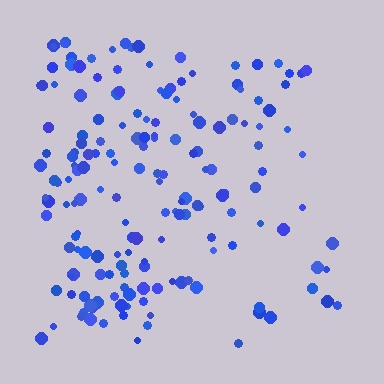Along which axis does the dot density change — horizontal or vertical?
Horizontal.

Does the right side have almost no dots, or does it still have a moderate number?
Still a moderate number, just noticeably fewer than the left.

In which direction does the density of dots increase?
From right to left, with the left side densest.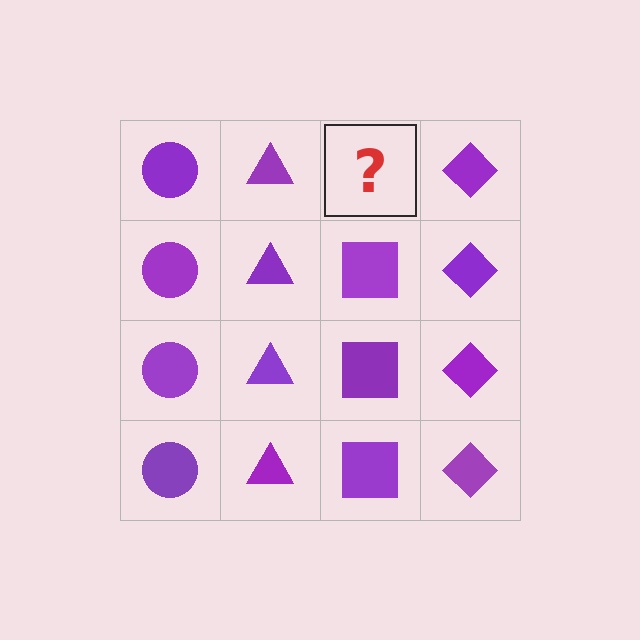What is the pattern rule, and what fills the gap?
The rule is that each column has a consistent shape. The gap should be filled with a purple square.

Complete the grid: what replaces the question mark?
The question mark should be replaced with a purple square.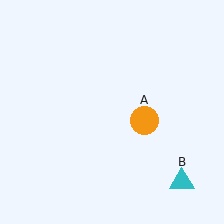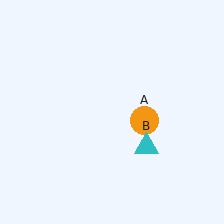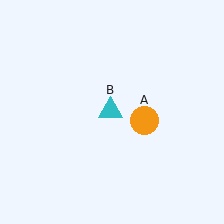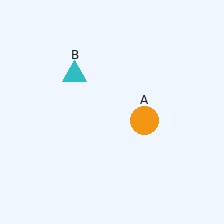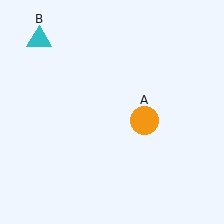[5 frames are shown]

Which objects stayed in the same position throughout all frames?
Orange circle (object A) remained stationary.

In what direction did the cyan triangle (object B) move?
The cyan triangle (object B) moved up and to the left.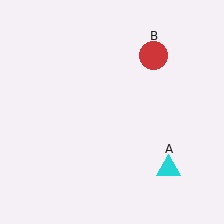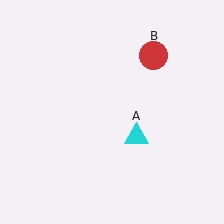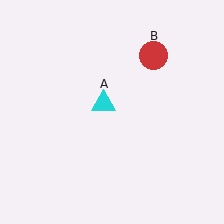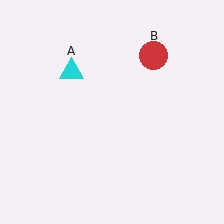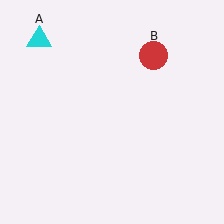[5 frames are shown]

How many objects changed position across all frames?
1 object changed position: cyan triangle (object A).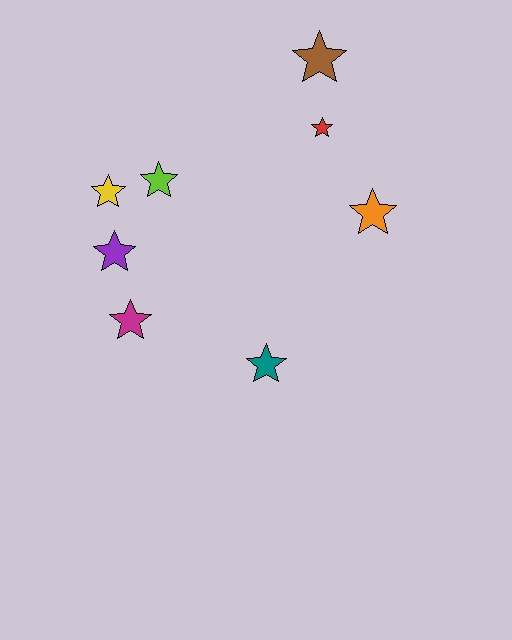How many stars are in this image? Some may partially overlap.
There are 8 stars.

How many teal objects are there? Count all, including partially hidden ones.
There is 1 teal object.